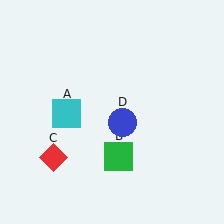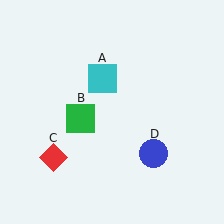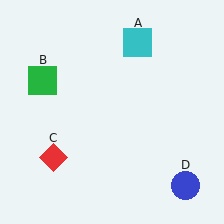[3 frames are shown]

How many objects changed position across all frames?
3 objects changed position: cyan square (object A), green square (object B), blue circle (object D).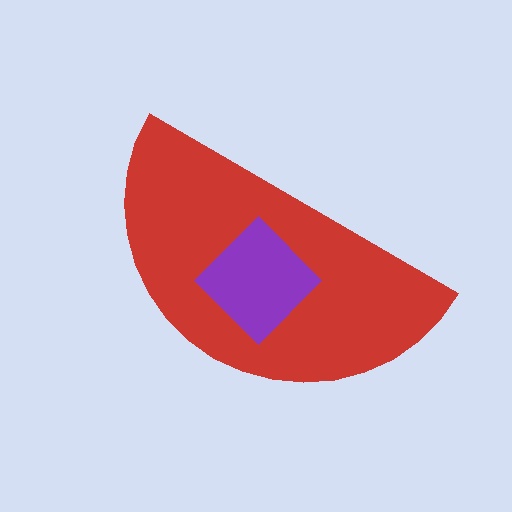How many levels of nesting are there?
2.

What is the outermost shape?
The red semicircle.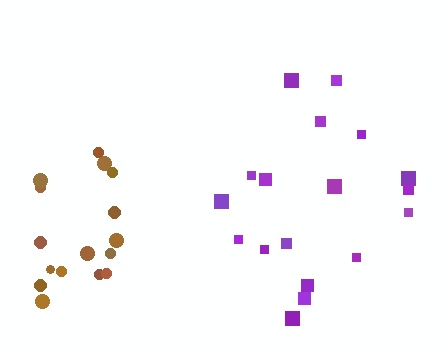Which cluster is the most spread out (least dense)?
Purple.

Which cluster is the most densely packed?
Brown.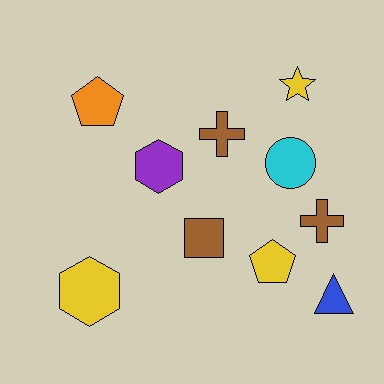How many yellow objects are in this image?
There are 3 yellow objects.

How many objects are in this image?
There are 10 objects.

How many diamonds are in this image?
There are no diamonds.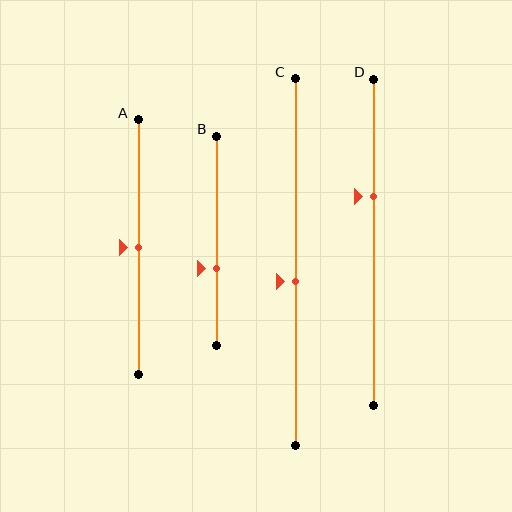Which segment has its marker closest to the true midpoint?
Segment A has its marker closest to the true midpoint.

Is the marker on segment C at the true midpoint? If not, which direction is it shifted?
No, the marker on segment C is shifted downward by about 5% of the segment length.